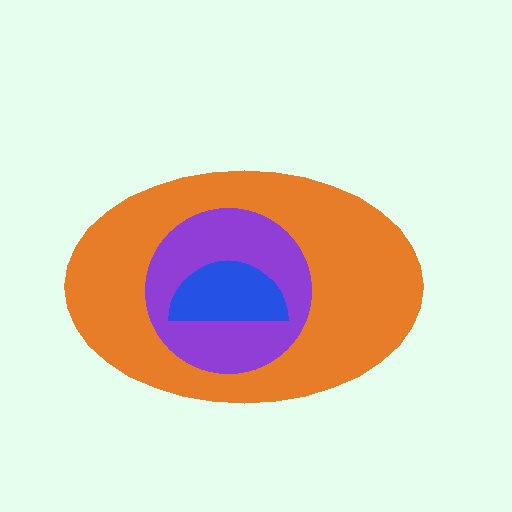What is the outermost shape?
The orange ellipse.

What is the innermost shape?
The blue semicircle.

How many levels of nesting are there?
3.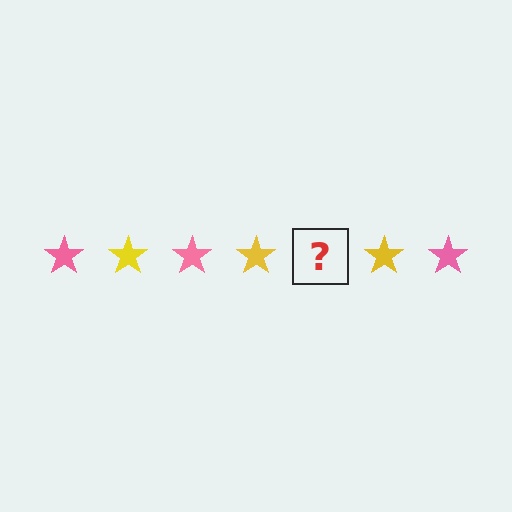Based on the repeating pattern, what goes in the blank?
The blank should be a pink star.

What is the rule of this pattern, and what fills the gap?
The rule is that the pattern cycles through pink, yellow stars. The gap should be filled with a pink star.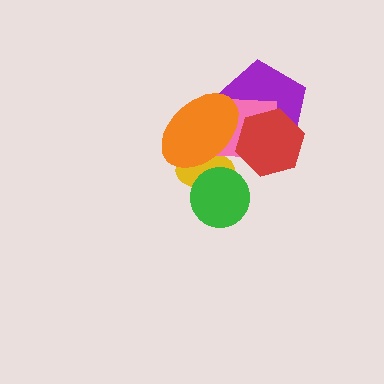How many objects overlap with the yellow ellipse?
2 objects overlap with the yellow ellipse.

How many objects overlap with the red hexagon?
3 objects overlap with the red hexagon.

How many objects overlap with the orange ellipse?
4 objects overlap with the orange ellipse.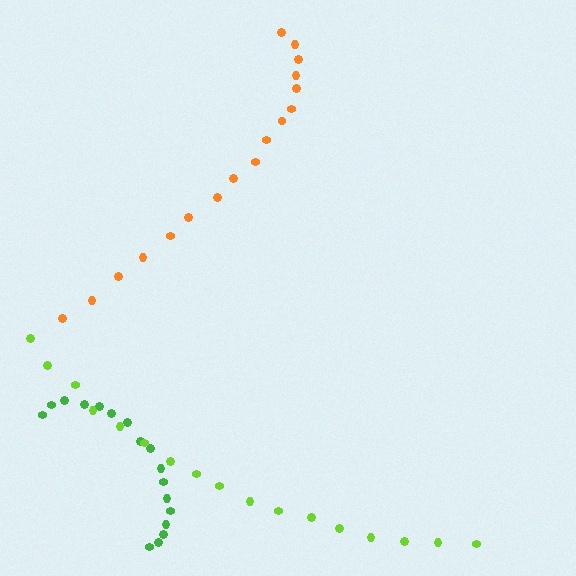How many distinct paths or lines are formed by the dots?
There are 3 distinct paths.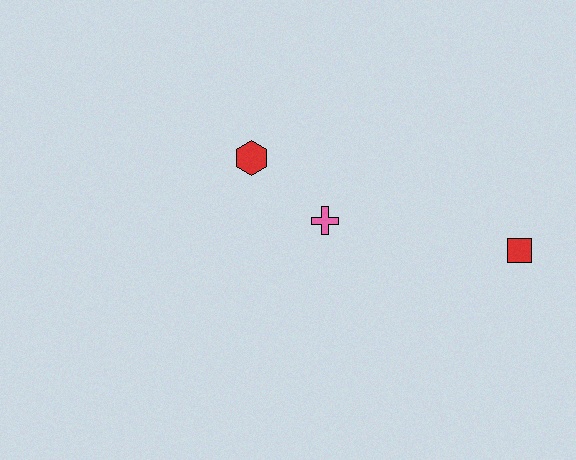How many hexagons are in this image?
There is 1 hexagon.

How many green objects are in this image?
There are no green objects.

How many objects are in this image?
There are 3 objects.